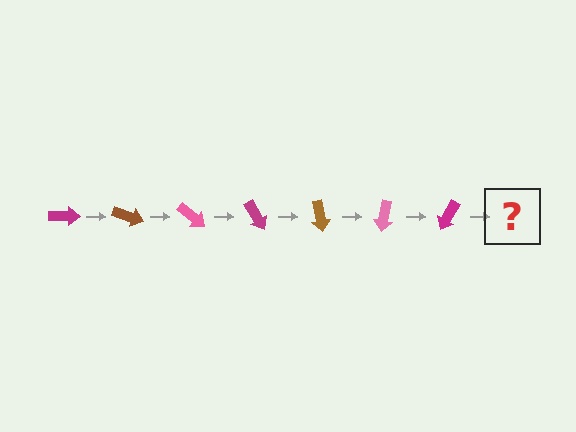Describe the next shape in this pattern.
It should be a brown arrow, rotated 140 degrees from the start.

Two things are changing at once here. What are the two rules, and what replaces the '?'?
The two rules are that it rotates 20 degrees each step and the color cycles through magenta, brown, and pink. The '?' should be a brown arrow, rotated 140 degrees from the start.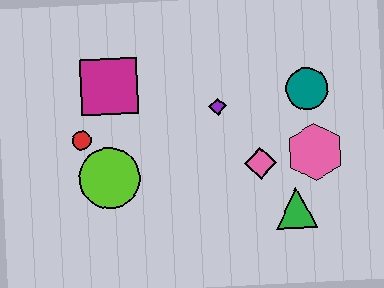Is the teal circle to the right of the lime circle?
Yes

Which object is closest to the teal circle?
The pink hexagon is closest to the teal circle.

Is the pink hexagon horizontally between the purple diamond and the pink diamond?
No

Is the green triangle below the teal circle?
Yes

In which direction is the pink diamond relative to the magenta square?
The pink diamond is to the right of the magenta square.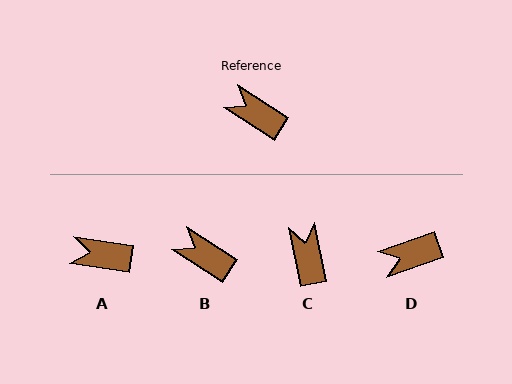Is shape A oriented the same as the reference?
No, it is off by about 24 degrees.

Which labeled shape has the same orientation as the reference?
B.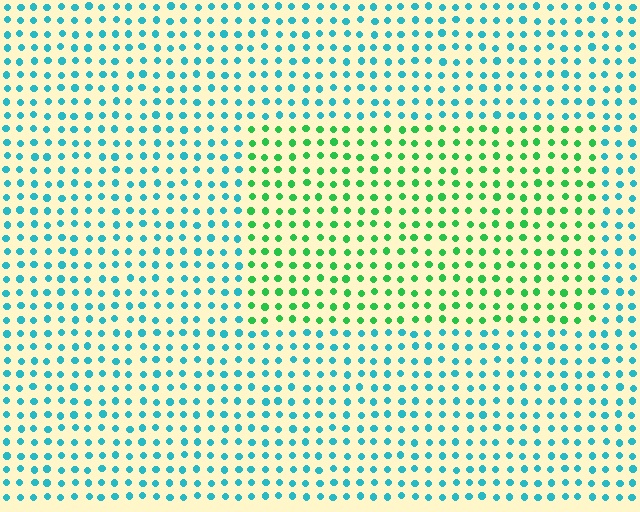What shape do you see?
I see a rectangle.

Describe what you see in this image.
The image is filled with small cyan elements in a uniform arrangement. A rectangle-shaped region is visible where the elements are tinted to a slightly different hue, forming a subtle color boundary.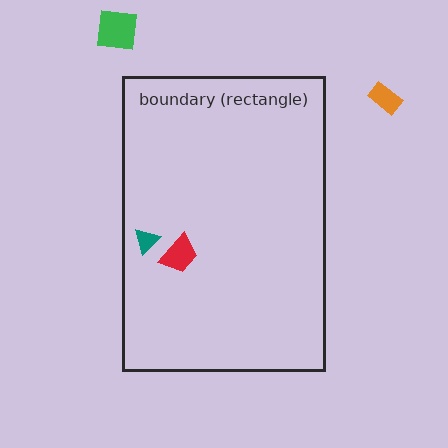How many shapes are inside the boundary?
2 inside, 2 outside.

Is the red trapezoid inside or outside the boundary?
Inside.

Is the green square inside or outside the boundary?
Outside.